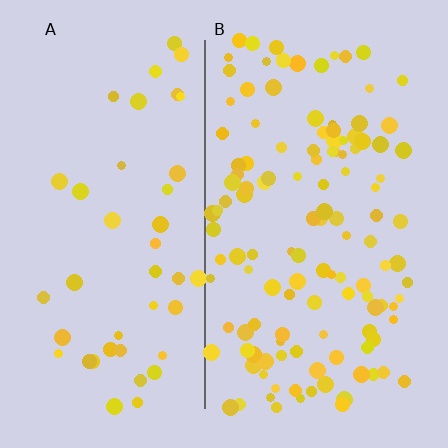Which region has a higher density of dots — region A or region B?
B (the right).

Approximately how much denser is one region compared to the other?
Approximately 2.9× — region B over region A.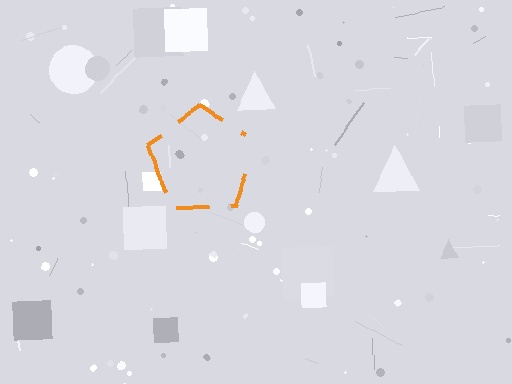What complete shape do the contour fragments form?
The contour fragments form a pentagon.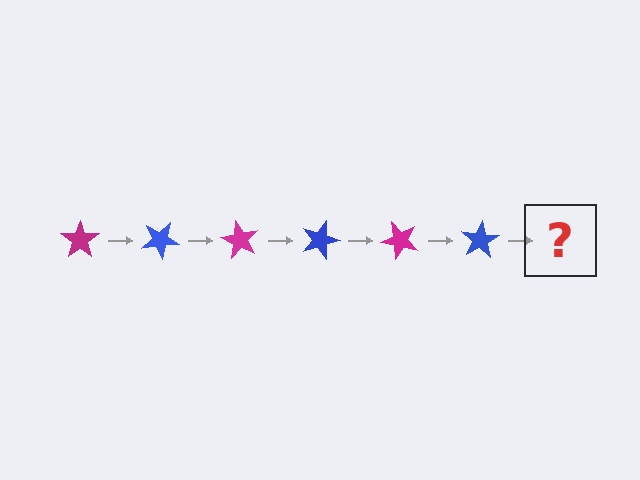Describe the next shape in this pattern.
It should be a magenta star, rotated 180 degrees from the start.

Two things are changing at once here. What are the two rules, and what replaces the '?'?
The two rules are that it rotates 30 degrees each step and the color cycles through magenta and blue. The '?' should be a magenta star, rotated 180 degrees from the start.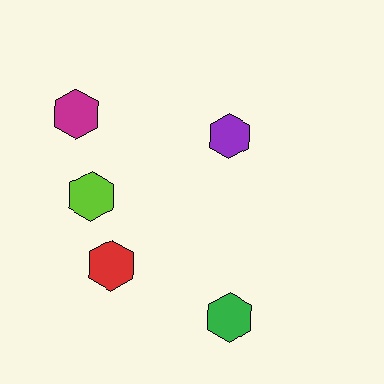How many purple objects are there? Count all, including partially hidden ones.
There is 1 purple object.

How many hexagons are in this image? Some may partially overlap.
There are 5 hexagons.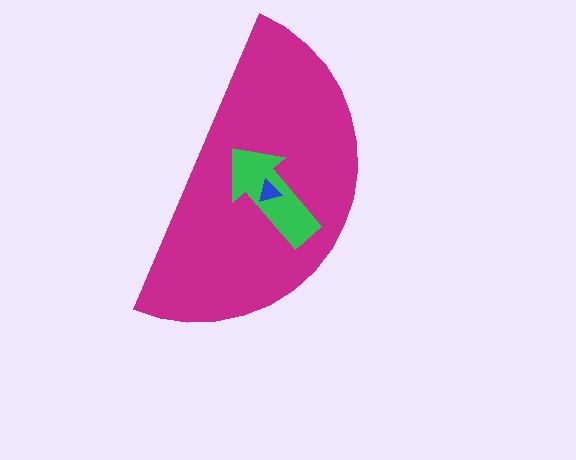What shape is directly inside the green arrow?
The blue triangle.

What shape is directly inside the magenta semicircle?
The green arrow.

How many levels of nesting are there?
3.